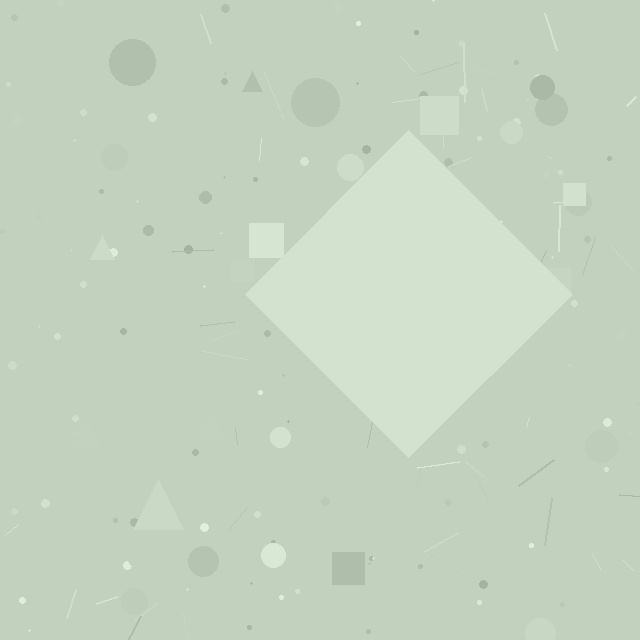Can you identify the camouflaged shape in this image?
The camouflaged shape is a diamond.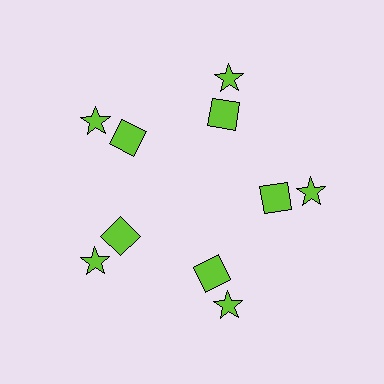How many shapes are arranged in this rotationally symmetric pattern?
There are 10 shapes, arranged in 5 groups of 2.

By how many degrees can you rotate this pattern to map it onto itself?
The pattern maps onto itself every 72 degrees of rotation.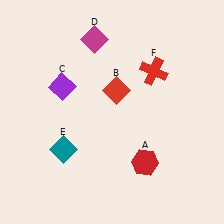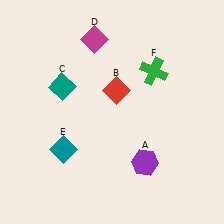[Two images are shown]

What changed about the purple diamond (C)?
In Image 1, C is purple. In Image 2, it changed to teal.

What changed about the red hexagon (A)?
In Image 1, A is red. In Image 2, it changed to purple.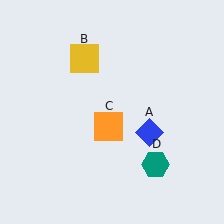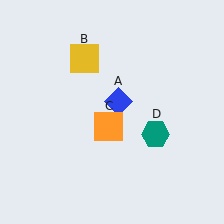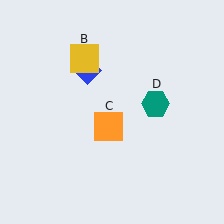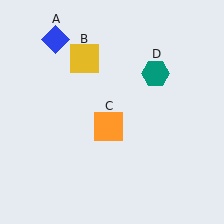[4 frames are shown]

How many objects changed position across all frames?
2 objects changed position: blue diamond (object A), teal hexagon (object D).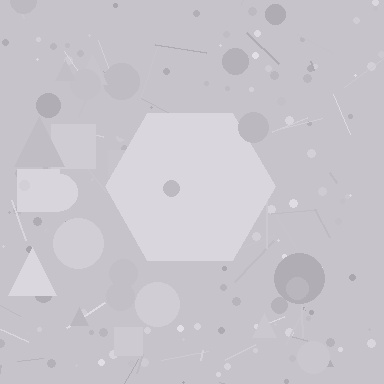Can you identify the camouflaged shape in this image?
The camouflaged shape is a hexagon.